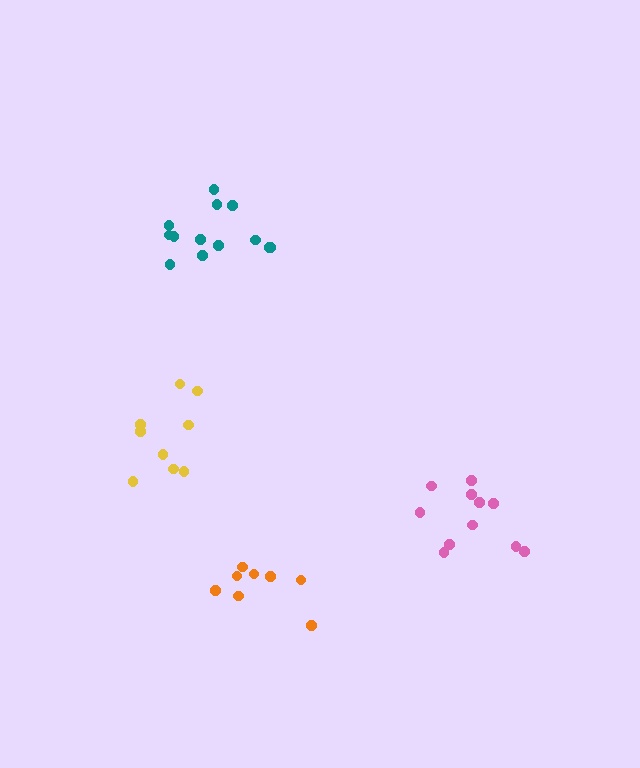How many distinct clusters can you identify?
There are 4 distinct clusters.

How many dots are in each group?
Group 1: 13 dots, Group 2: 8 dots, Group 3: 9 dots, Group 4: 11 dots (41 total).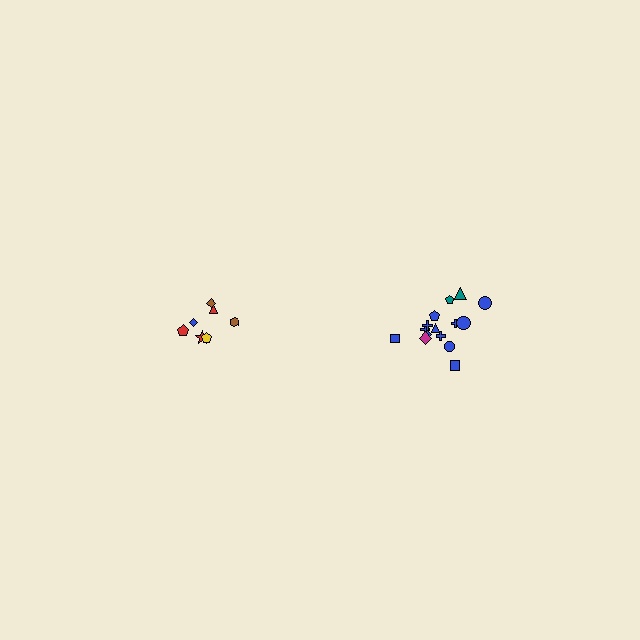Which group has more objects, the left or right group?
The right group.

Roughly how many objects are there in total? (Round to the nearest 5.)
Roughly 20 objects in total.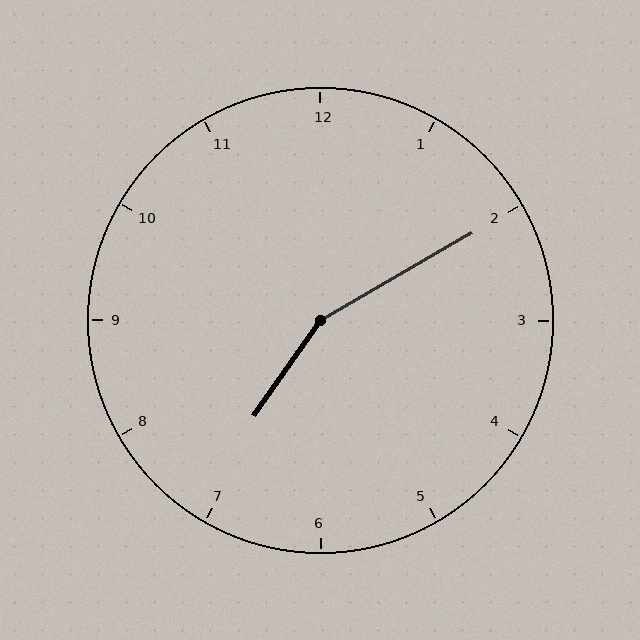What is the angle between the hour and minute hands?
Approximately 155 degrees.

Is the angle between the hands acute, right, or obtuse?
It is obtuse.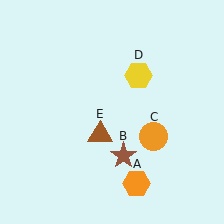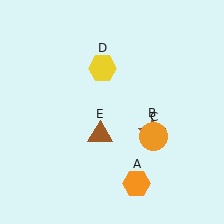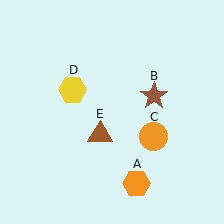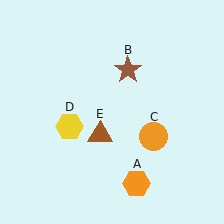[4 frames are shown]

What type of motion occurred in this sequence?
The brown star (object B), yellow hexagon (object D) rotated counterclockwise around the center of the scene.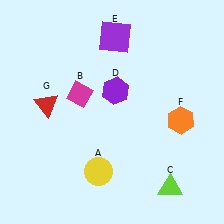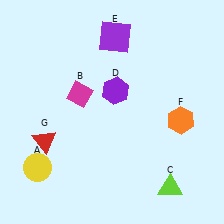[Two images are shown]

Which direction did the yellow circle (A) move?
The yellow circle (A) moved left.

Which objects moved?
The objects that moved are: the yellow circle (A), the red triangle (G).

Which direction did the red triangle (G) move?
The red triangle (G) moved down.